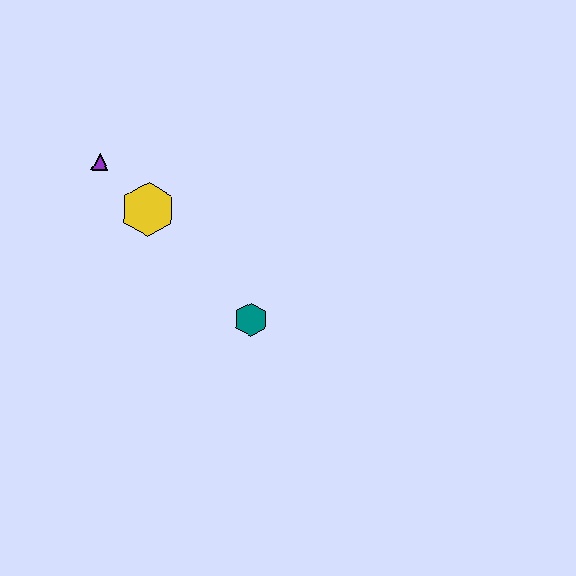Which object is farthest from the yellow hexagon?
The teal hexagon is farthest from the yellow hexagon.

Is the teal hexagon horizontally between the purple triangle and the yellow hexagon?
No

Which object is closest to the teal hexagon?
The yellow hexagon is closest to the teal hexagon.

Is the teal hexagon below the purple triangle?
Yes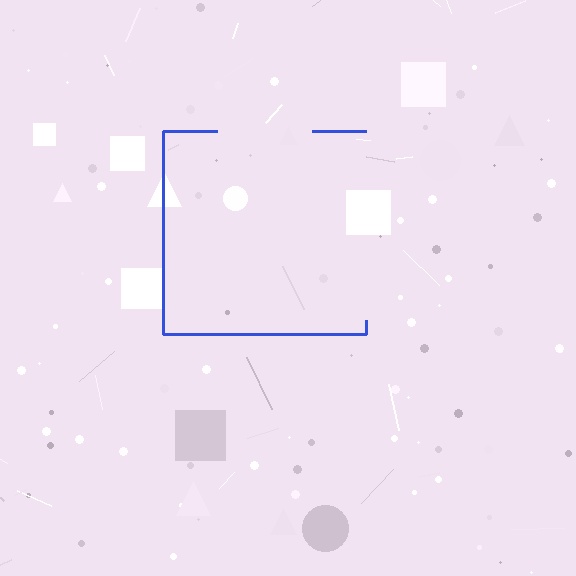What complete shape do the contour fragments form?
The contour fragments form a square.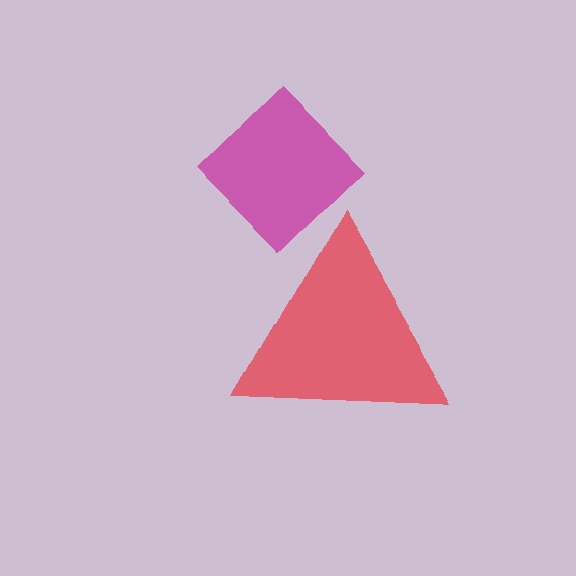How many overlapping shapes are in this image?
There are 2 overlapping shapes in the image.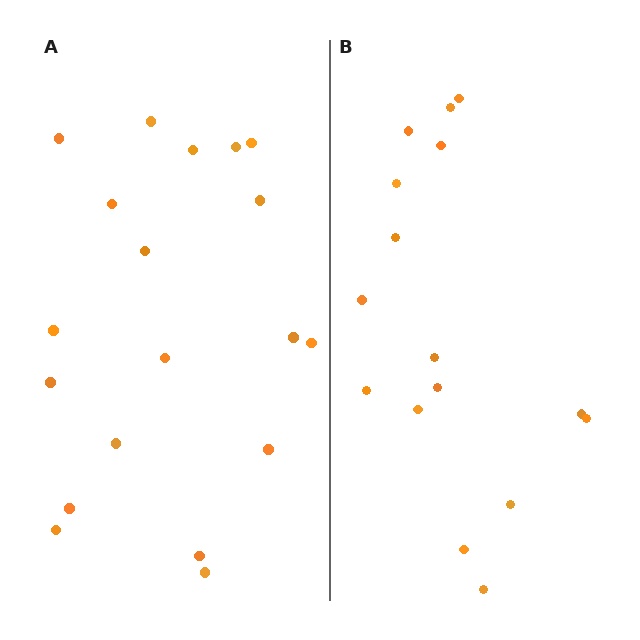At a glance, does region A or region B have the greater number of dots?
Region A (the left region) has more dots.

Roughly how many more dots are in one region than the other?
Region A has just a few more — roughly 2 or 3 more dots than region B.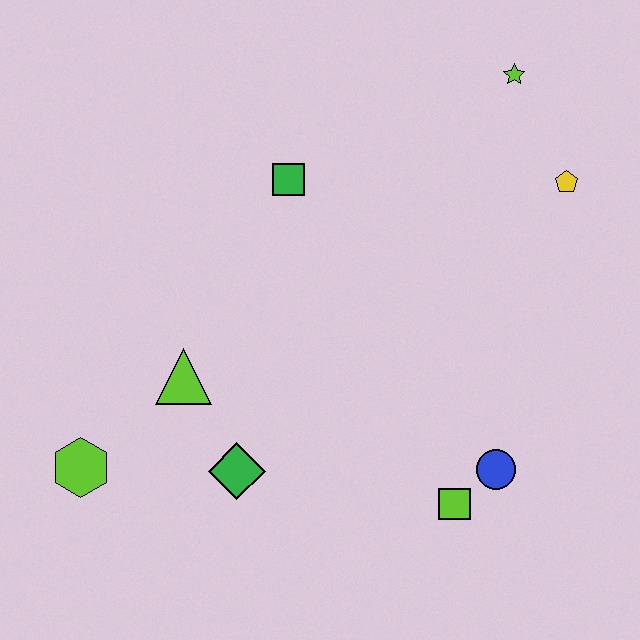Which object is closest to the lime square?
The blue circle is closest to the lime square.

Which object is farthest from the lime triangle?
The lime star is farthest from the lime triangle.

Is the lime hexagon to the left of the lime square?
Yes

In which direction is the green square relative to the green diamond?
The green square is above the green diamond.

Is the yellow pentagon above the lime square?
Yes